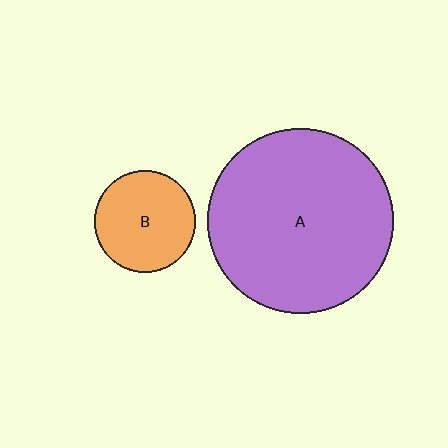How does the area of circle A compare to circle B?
Approximately 3.3 times.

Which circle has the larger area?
Circle A (purple).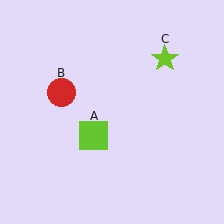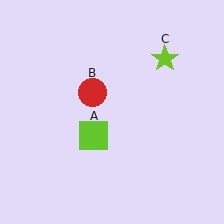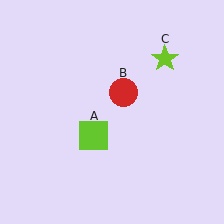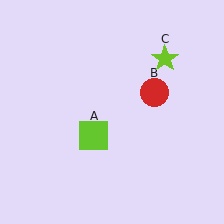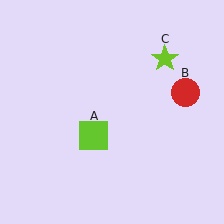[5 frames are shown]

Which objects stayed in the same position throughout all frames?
Lime square (object A) and lime star (object C) remained stationary.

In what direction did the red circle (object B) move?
The red circle (object B) moved right.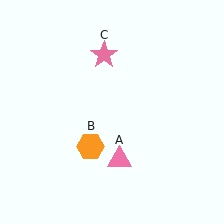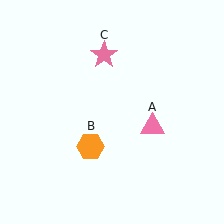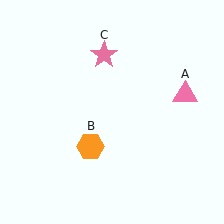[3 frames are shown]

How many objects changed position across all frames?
1 object changed position: pink triangle (object A).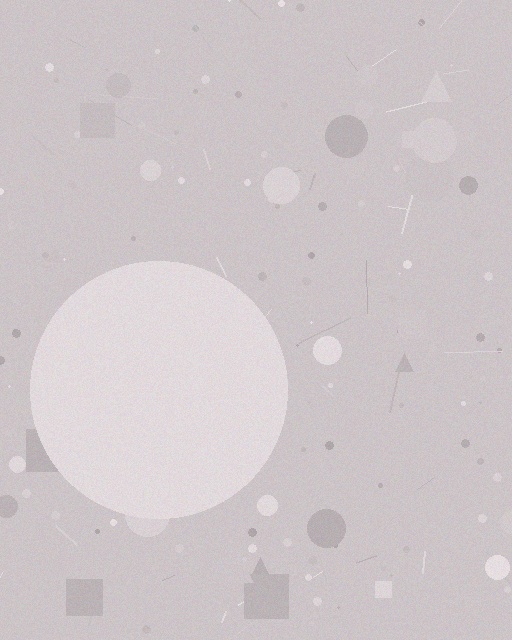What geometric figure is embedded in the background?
A circle is embedded in the background.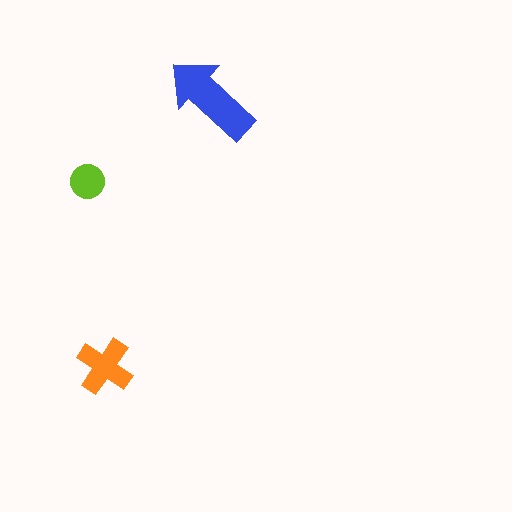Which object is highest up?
The blue arrow is topmost.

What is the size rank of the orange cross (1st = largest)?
2nd.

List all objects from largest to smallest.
The blue arrow, the orange cross, the lime circle.